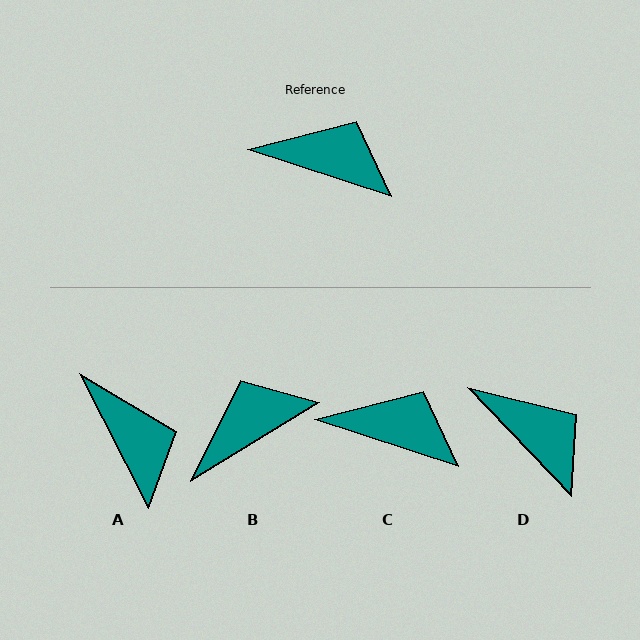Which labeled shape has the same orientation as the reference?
C.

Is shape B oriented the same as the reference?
No, it is off by about 49 degrees.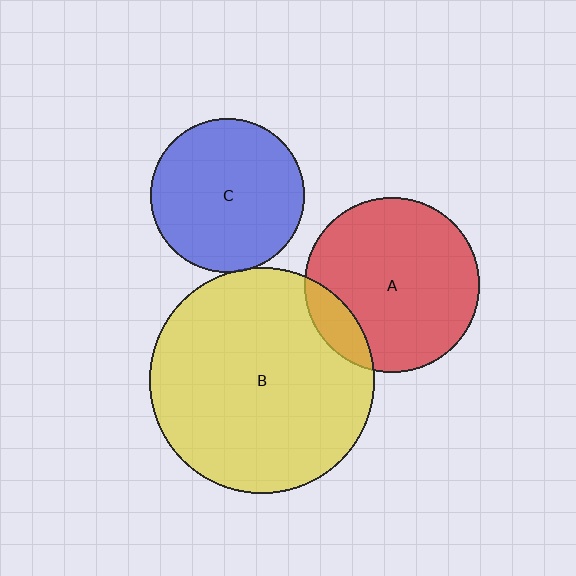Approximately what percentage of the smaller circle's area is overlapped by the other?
Approximately 5%.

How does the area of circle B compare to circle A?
Approximately 1.7 times.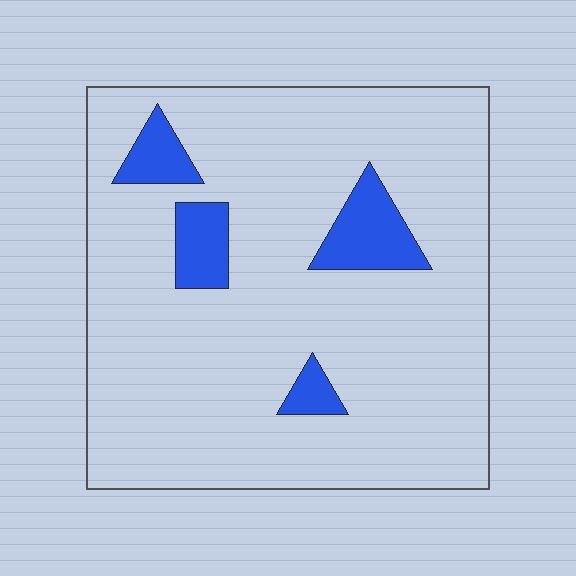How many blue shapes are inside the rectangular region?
4.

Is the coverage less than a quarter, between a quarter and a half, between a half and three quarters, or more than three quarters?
Less than a quarter.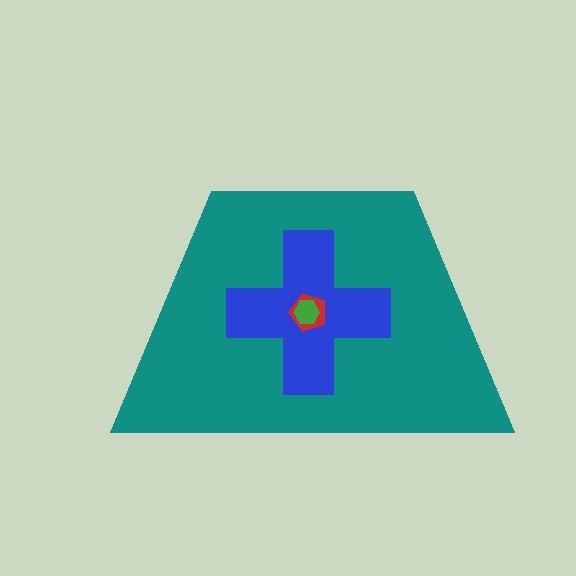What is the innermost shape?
The green hexagon.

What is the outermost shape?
The teal trapezoid.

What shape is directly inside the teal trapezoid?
The blue cross.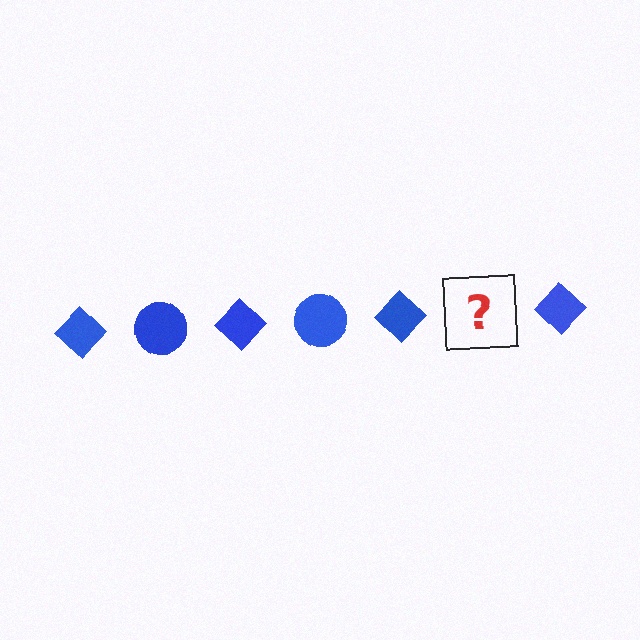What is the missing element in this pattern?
The missing element is a blue circle.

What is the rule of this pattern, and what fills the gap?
The rule is that the pattern cycles through diamond, circle shapes in blue. The gap should be filled with a blue circle.